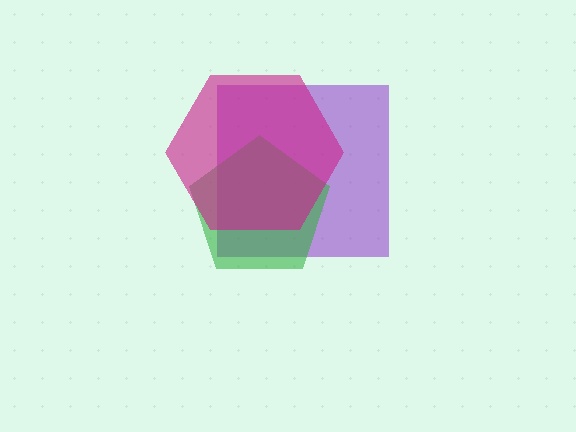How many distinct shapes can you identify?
There are 3 distinct shapes: a purple square, a green pentagon, a magenta hexagon.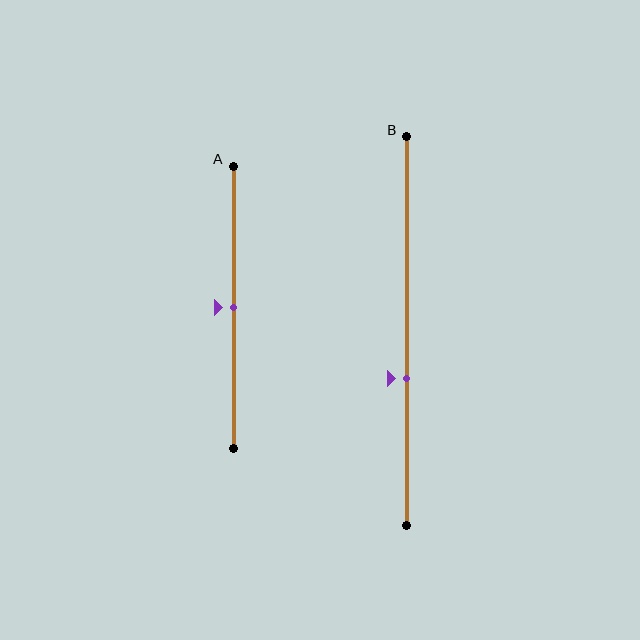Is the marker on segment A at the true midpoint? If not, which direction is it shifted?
Yes, the marker on segment A is at the true midpoint.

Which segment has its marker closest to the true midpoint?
Segment A has its marker closest to the true midpoint.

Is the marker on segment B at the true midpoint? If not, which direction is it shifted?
No, the marker on segment B is shifted downward by about 12% of the segment length.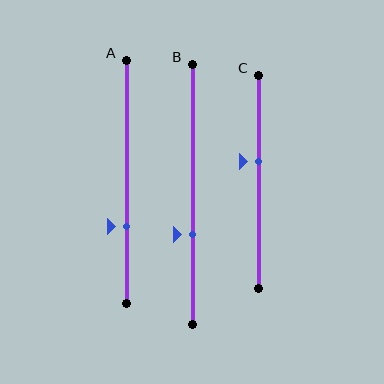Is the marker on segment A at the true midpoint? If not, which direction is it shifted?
No, the marker on segment A is shifted downward by about 18% of the segment length.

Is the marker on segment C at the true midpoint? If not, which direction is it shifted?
No, the marker on segment C is shifted upward by about 10% of the segment length.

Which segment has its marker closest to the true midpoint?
Segment C has its marker closest to the true midpoint.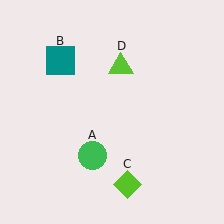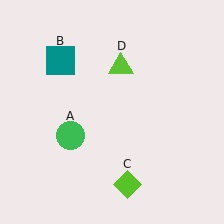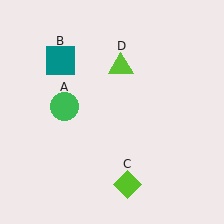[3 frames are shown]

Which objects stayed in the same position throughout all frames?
Teal square (object B) and lime diamond (object C) and lime triangle (object D) remained stationary.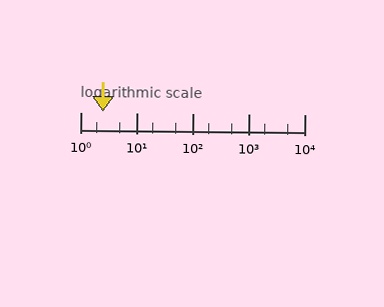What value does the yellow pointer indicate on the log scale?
The pointer indicates approximately 2.5.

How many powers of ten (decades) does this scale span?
The scale spans 4 decades, from 1 to 10000.